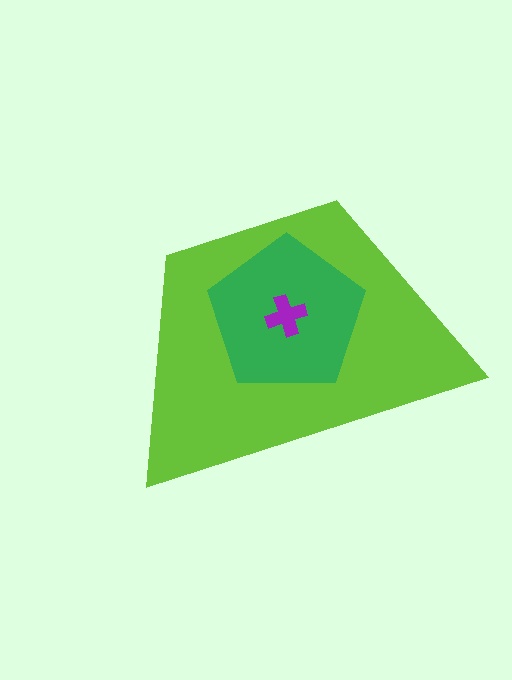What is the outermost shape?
The lime trapezoid.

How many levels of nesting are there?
3.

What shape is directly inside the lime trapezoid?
The green pentagon.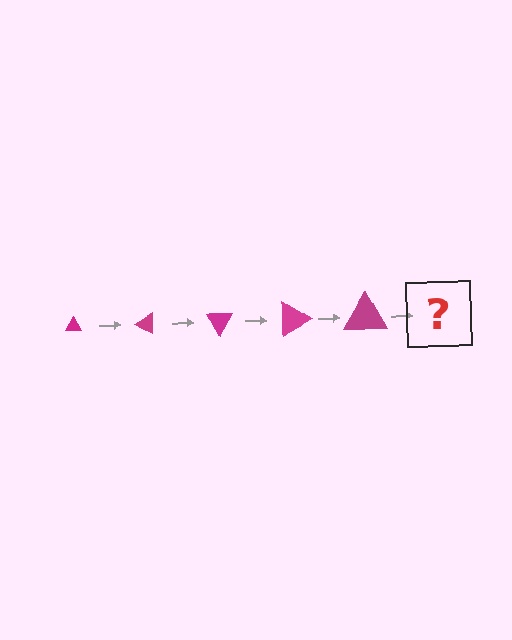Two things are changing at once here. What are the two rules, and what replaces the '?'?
The two rules are that the triangle grows larger each step and it rotates 30 degrees each step. The '?' should be a triangle, larger than the previous one and rotated 150 degrees from the start.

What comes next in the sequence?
The next element should be a triangle, larger than the previous one and rotated 150 degrees from the start.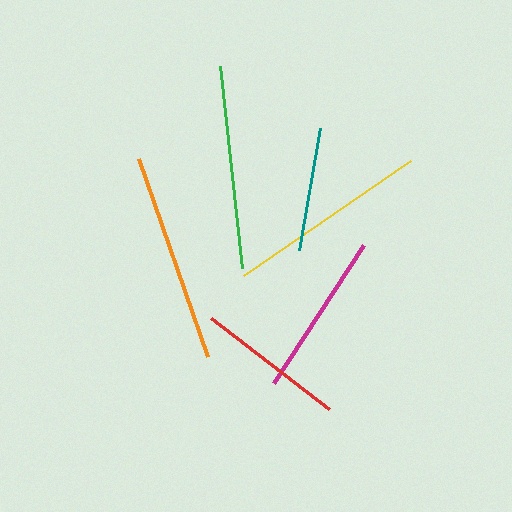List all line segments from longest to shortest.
From longest to shortest: orange, yellow, green, magenta, red, teal.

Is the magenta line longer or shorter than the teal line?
The magenta line is longer than the teal line.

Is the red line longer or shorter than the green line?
The green line is longer than the red line.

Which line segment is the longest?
The orange line is the longest at approximately 210 pixels.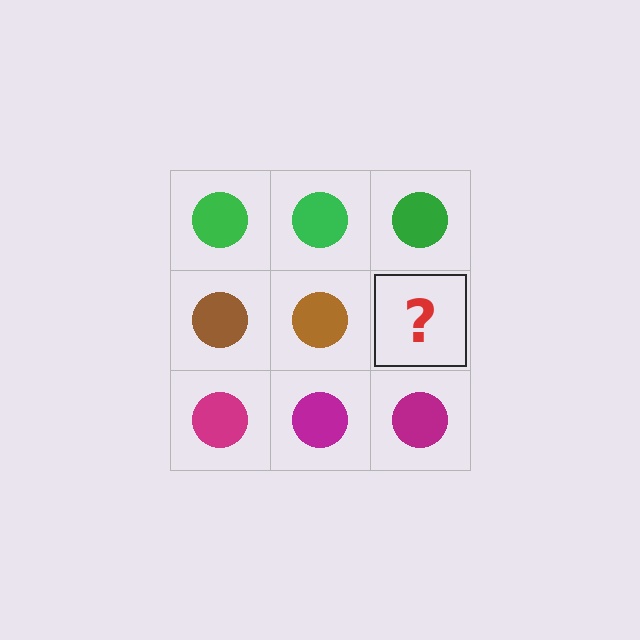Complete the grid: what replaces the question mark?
The question mark should be replaced with a brown circle.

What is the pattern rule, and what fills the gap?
The rule is that each row has a consistent color. The gap should be filled with a brown circle.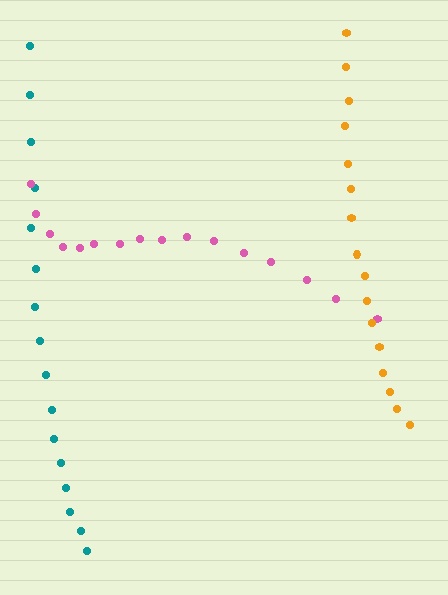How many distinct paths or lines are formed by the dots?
There are 3 distinct paths.